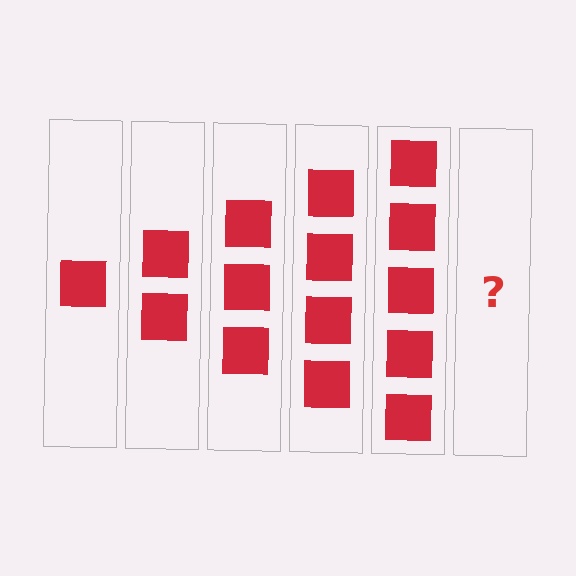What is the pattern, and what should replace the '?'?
The pattern is that each step adds one more square. The '?' should be 6 squares.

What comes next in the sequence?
The next element should be 6 squares.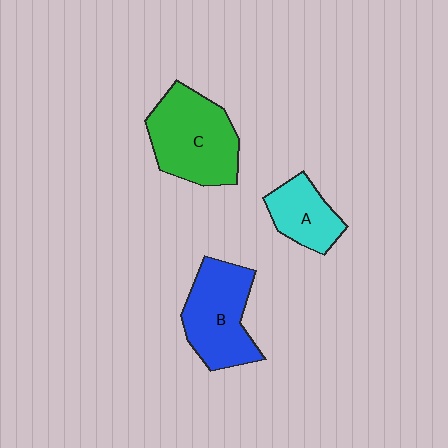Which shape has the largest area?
Shape C (green).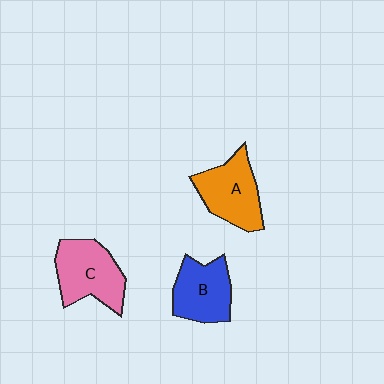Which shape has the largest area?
Shape C (pink).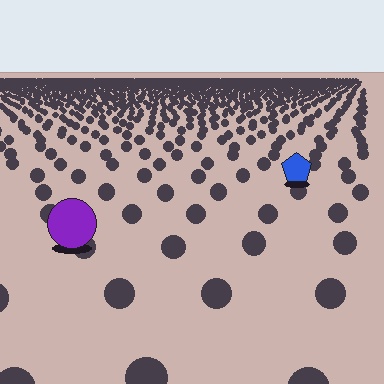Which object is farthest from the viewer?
The blue pentagon is farthest from the viewer. It appears smaller and the ground texture around it is denser.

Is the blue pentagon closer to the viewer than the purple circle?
No. The purple circle is closer — you can tell from the texture gradient: the ground texture is coarser near it.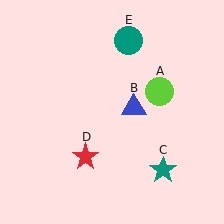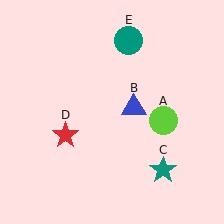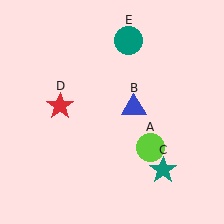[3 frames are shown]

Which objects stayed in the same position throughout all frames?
Blue triangle (object B) and teal star (object C) and teal circle (object E) remained stationary.